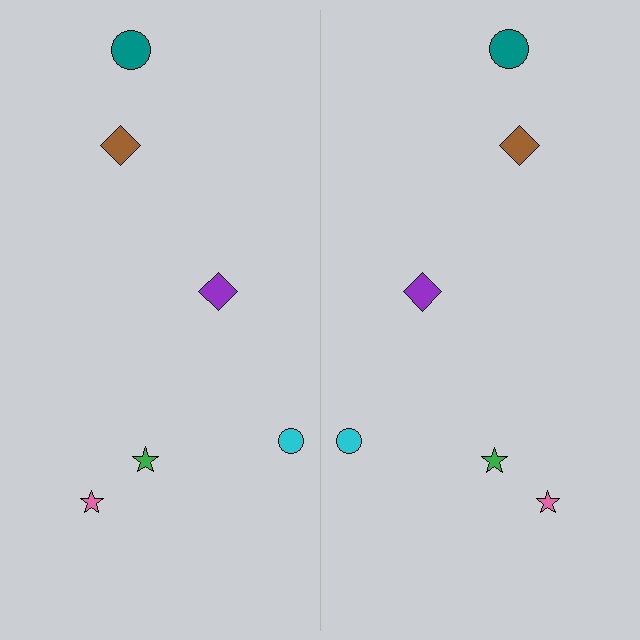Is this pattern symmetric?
Yes, this pattern has bilateral (reflection) symmetry.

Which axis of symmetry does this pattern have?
The pattern has a vertical axis of symmetry running through the center of the image.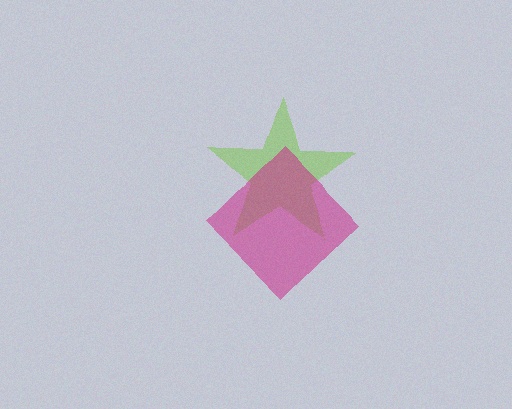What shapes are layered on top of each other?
The layered shapes are: a lime star, a magenta diamond.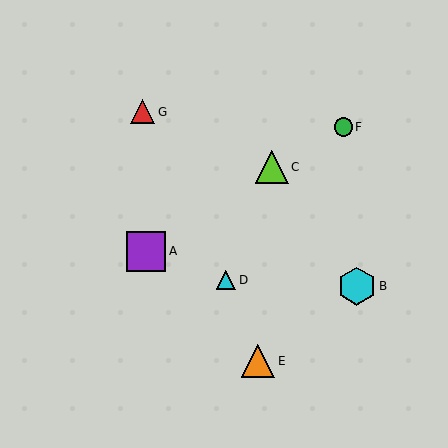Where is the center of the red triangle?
The center of the red triangle is at (143, 112).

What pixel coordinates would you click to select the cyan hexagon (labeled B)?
Click at (357, 286) to select the cyan hexagon B.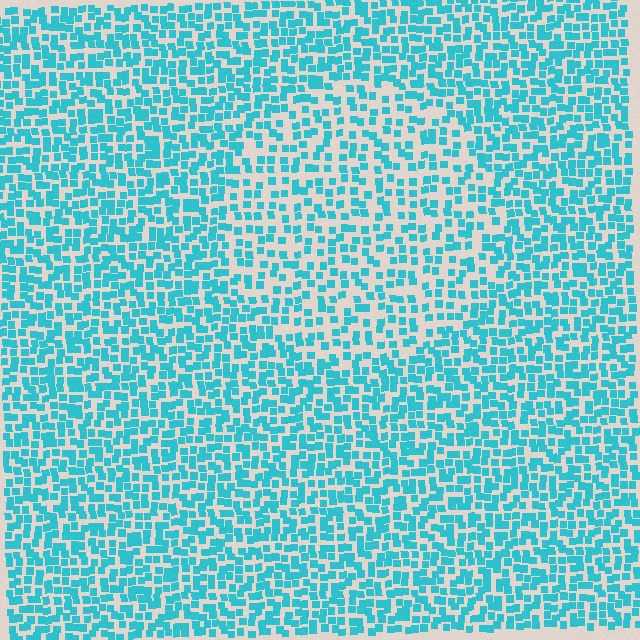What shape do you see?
I see a circle.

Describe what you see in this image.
The image contains small cyan elements arranged at two different densities. A circle-shaped region is visible where the elements are less densely packed than the surrounding area.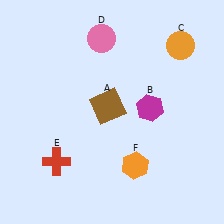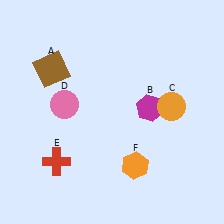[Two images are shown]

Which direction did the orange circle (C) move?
The orange circle (C) moved down.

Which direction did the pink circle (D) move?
The pink circle (D) moved down.